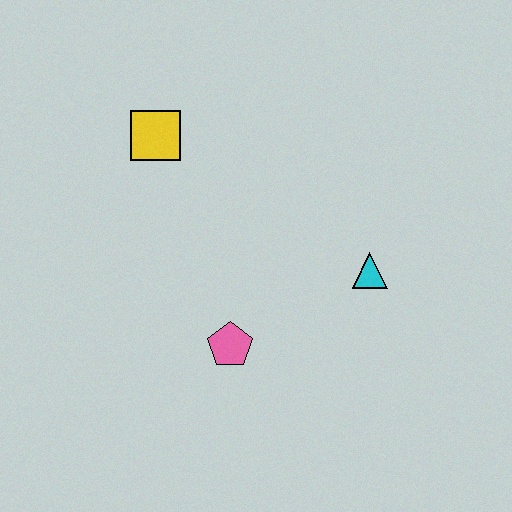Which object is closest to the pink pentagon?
The cyan triangle is closest to the pink pentagon.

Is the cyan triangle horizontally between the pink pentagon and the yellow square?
No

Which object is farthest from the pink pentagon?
The yellow square is farthest from the pink pentagon.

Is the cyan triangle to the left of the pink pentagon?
No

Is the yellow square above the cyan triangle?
Yes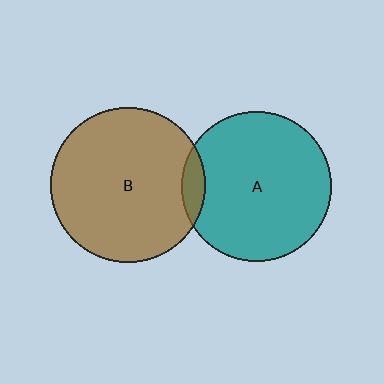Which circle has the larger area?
Circle B (brown).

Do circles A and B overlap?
Yes.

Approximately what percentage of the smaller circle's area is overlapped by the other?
Approximately 5%.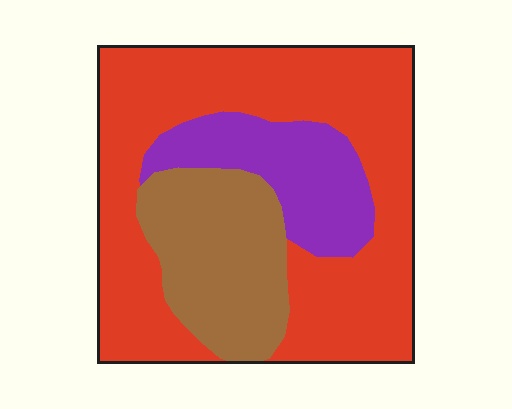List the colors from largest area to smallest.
From largest to smallest: red, brown, purple.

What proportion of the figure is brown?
Brown covers roughly 25% of the figure.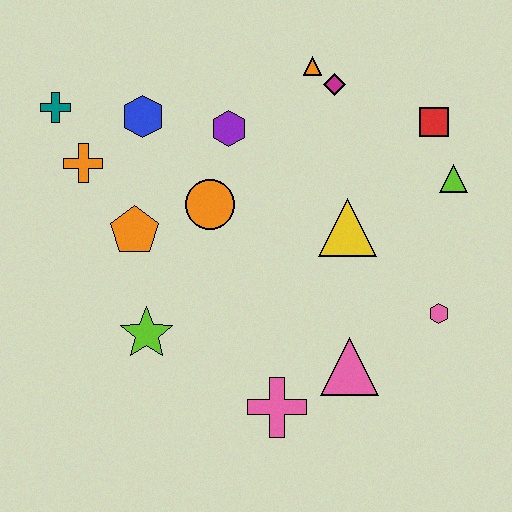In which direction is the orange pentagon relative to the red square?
The orange pentagon is to the left of the red square.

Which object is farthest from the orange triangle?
The pink cross is farthest from the orange triangle.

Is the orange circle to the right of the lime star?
Yes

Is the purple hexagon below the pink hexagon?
No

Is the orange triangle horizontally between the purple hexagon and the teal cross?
No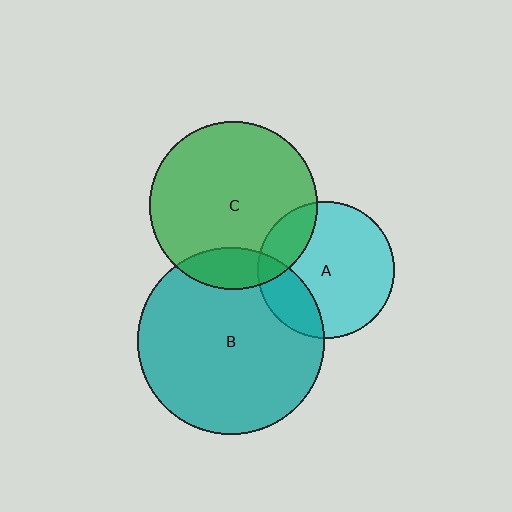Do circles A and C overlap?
Yes.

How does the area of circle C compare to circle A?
Approximately 1.5 times.